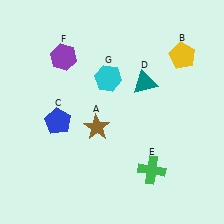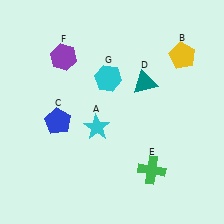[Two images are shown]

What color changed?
The star (A) changed from brown in Image 1 to cyan in Image 2.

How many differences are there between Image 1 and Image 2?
There is 1 difference between the two images.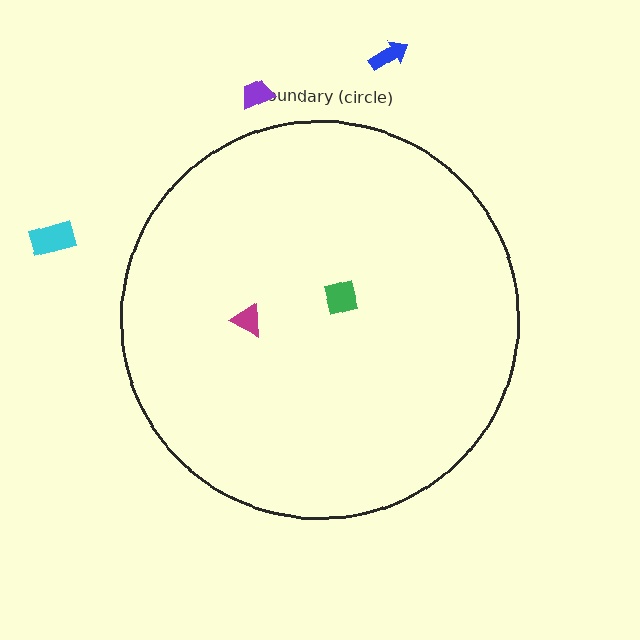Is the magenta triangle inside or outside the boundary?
Inside.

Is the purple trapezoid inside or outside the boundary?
Outside.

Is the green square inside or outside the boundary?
Inside.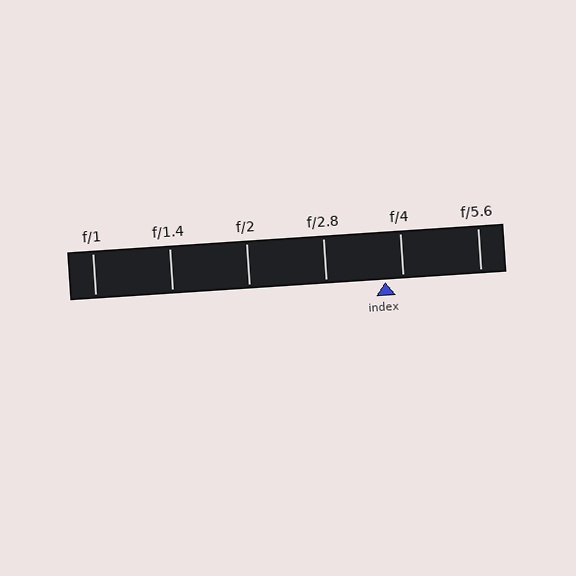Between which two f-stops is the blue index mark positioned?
The index mark is between f/2.8 and f/4.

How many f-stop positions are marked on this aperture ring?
There are 6 f-stop positions marked.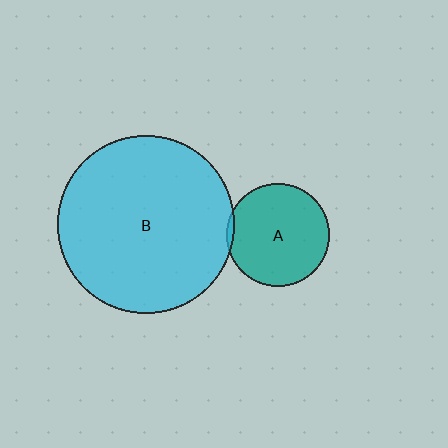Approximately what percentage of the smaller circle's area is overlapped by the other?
Approximately 5%.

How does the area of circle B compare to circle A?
Approximately 3.0 times.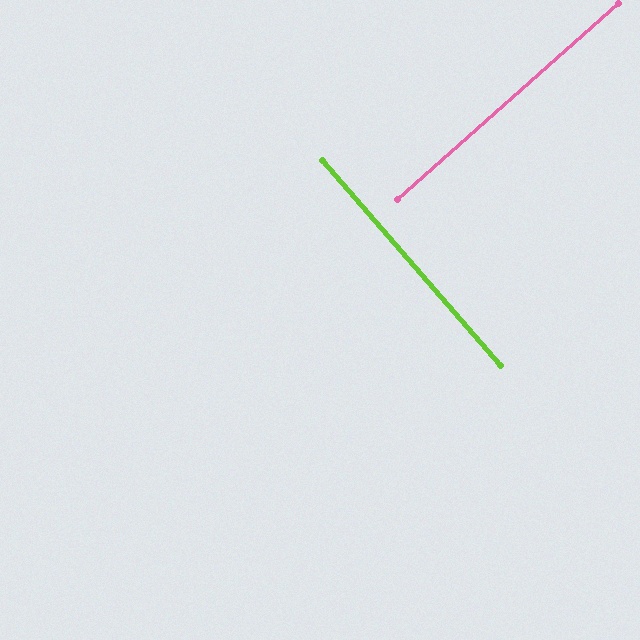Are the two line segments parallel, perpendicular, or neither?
Perpendicular — they meet at approximately 89°.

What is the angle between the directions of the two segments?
Approximately 89 degrees.